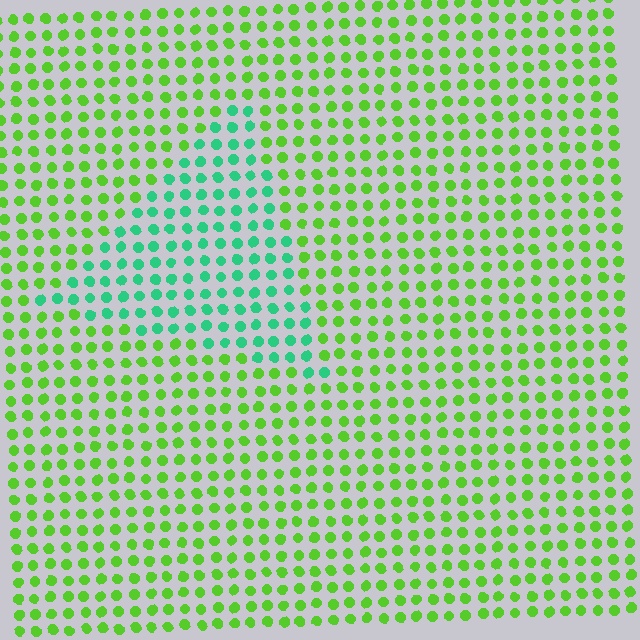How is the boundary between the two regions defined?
The boundary is defined purely by a slight shift in hue (about 48 degrees). Spacing, size, and orientation are identical on both sides.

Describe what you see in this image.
The image is filled with small lime elements in a uniform arrangement. A triangle-shaped region is visible where the elements are tinted to a slightly different hue, forming a subtle color boundary.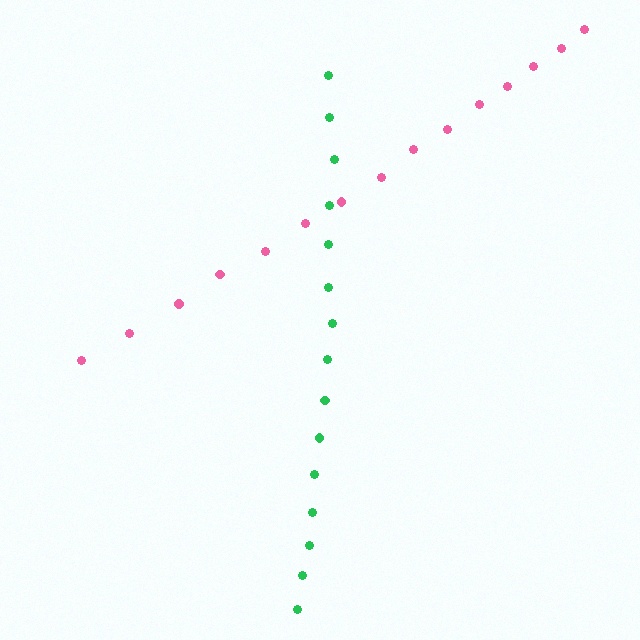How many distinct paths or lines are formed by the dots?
There are 2 distinct paths.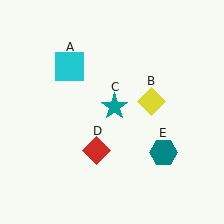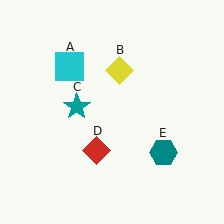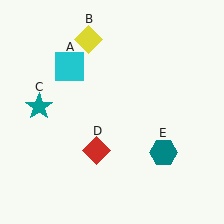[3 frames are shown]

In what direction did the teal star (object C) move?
The teal star (object C) moved left.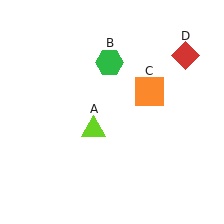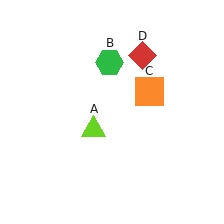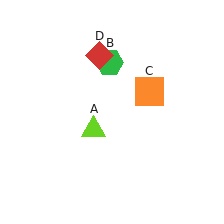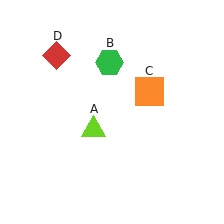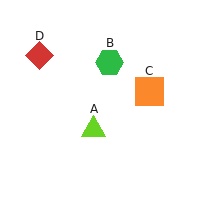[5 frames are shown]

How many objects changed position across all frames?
1 object changed position: red diamond (object D).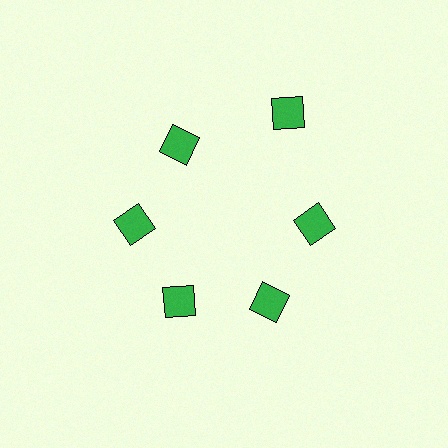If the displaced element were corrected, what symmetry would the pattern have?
It would have 6-fold rotational symmetry — the pattern would map onto itself every 60 degrees.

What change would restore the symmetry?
The symmetry would be restored by moving it inward, back onto the ring so that all 6 diamonds sit at equal angles and equal distance from the center.